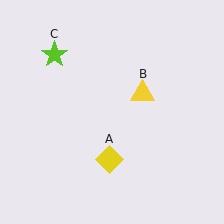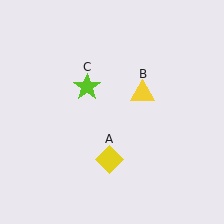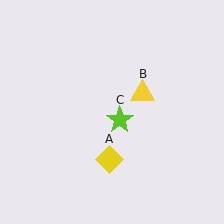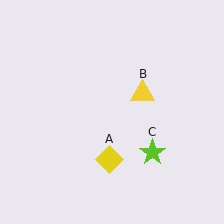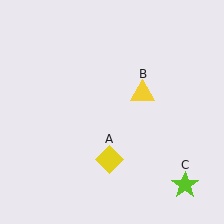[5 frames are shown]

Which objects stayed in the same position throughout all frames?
Yellow diamond (object A) and yellow triangle (object B) remained stationary.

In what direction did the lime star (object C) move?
The lime star (object C) moved down and to the right.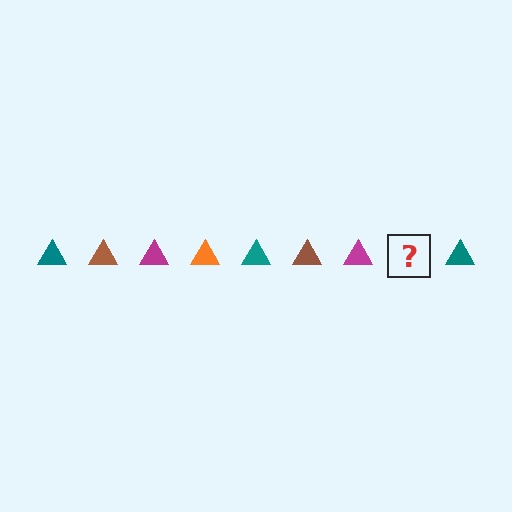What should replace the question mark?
The question mark should be replaced with an orange triangle.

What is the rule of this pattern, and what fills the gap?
The rule is that the pattern cycles through teal, brown, magenta, orange triangles. The gap should be filled with an orange triangle.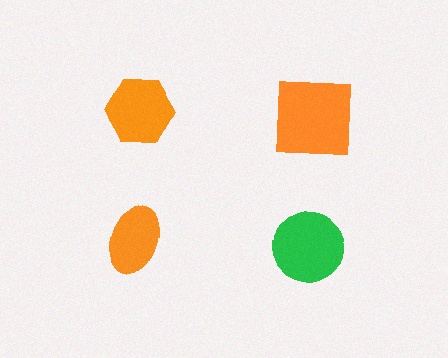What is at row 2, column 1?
An orange ellipse.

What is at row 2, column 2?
A green circle.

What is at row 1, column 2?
An orange square.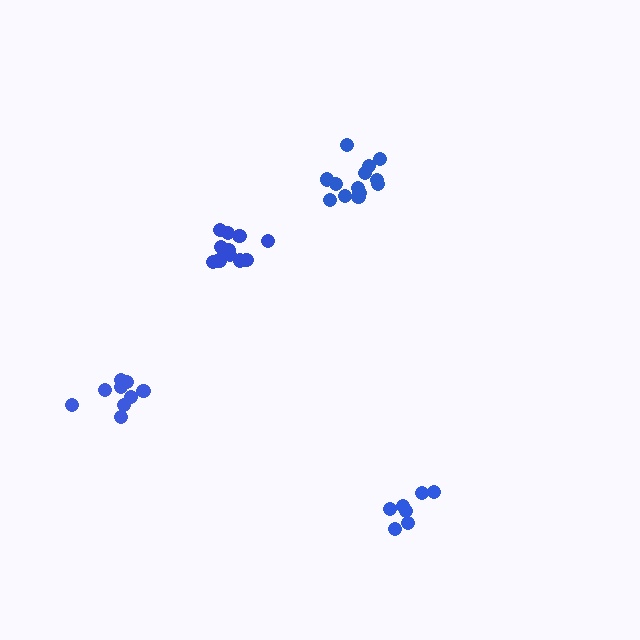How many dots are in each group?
Group 1: 7 dots, Group 2: 13 dots, Group 3: 9 dots, Group 4: 11 dots (40 total).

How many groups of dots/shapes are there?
There are 4 groups.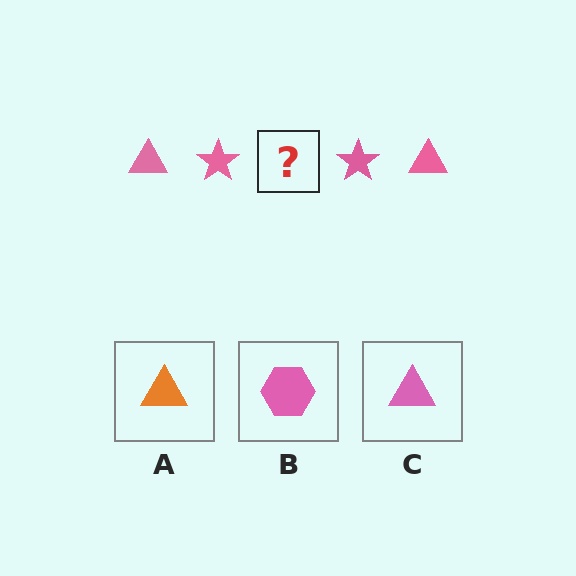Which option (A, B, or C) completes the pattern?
C.